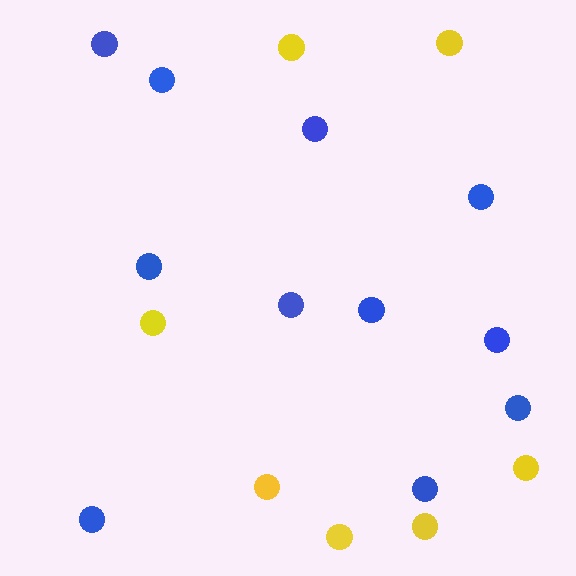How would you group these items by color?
There are 2 groups: one group of blue circles (11) and one group of yellow circles (7).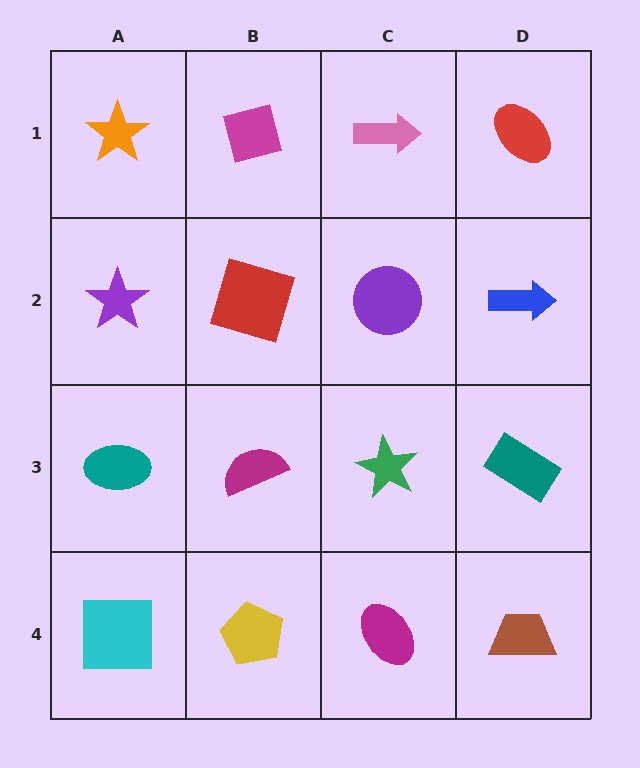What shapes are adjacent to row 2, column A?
An orange star (row 1, column A), a teal ellipse (row 3, column A), a red square (row 2, column B).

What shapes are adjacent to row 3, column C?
A purple circle (row 2, column C), a magenta ellipse (row 4, column C), a magenta semicircle (row 3, column B), a teal rectangle (row 3, column D).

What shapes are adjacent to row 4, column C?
A green star (row 3, column C), a yellow pentagon (row 4, column B), a brown trapezoid (row 4, column D).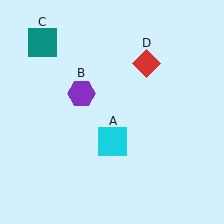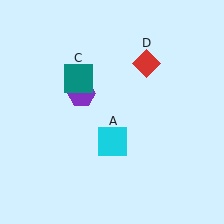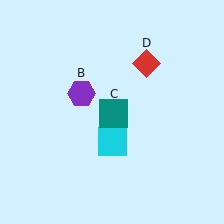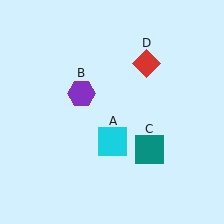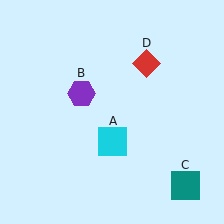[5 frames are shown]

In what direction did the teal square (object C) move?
The teal square (object C) moved down and to the right.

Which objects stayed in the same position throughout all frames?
Cyan square (object A) and purple hexagon (object B) and red diamond (object D) remained stationary.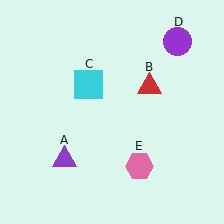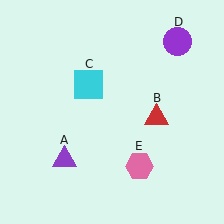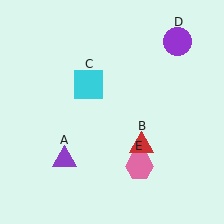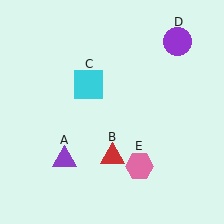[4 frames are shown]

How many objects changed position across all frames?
1 object changed position: red triangle (object B).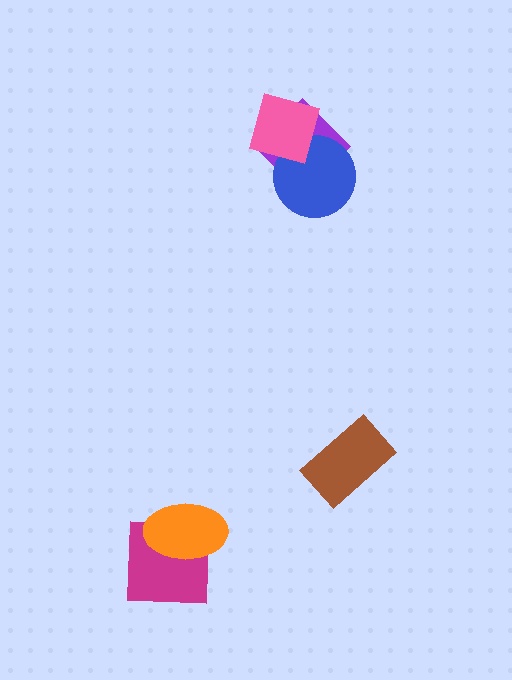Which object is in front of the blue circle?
The pink diamond is in front of the blue circle.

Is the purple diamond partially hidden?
Yes, it is partially covered by another shape.